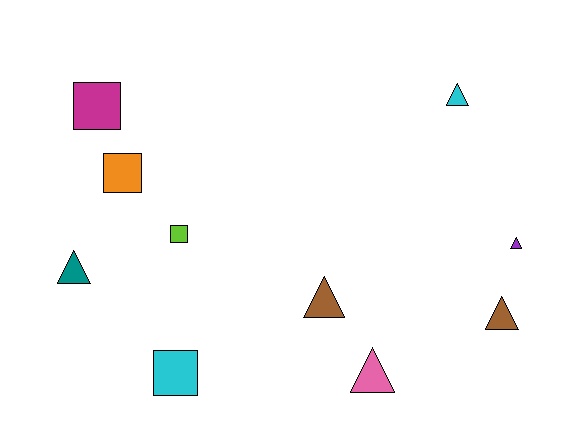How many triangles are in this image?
There are 6 triangles.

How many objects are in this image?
There are 10 objects.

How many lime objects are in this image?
There is 1 lime object.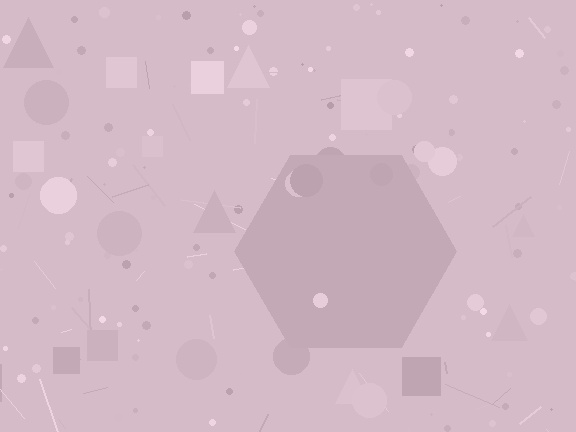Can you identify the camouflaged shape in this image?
The camouflaged shape is a hexagon.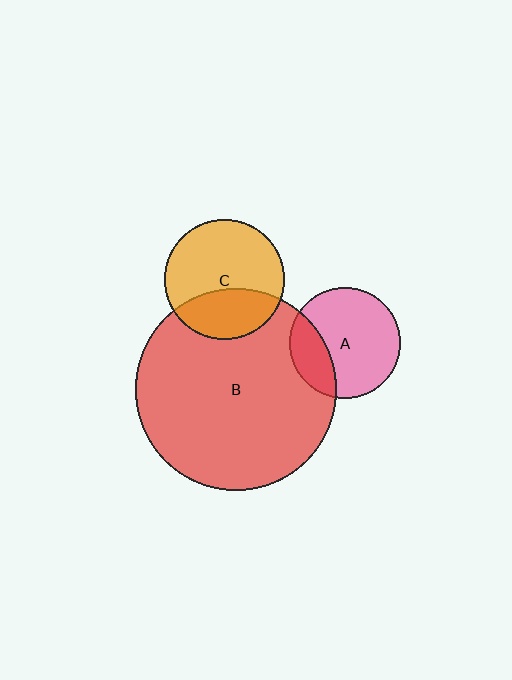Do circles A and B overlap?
Yes.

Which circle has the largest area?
Circle B (red).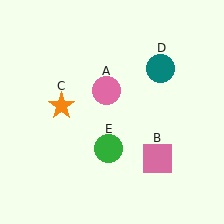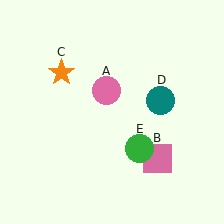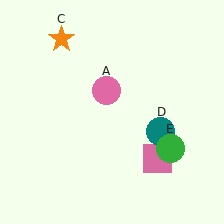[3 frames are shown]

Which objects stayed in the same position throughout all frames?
Pink circle (object A) and pink square (object B) remained stationary.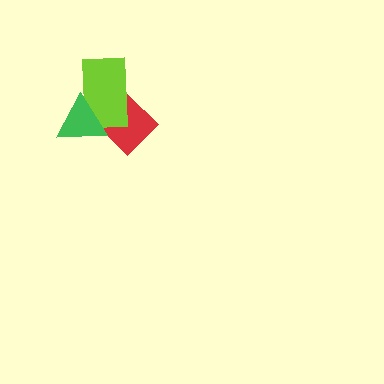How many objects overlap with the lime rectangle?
2 objects overlap with the lime rectangle.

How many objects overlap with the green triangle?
2 objects overlap with the green triangle.